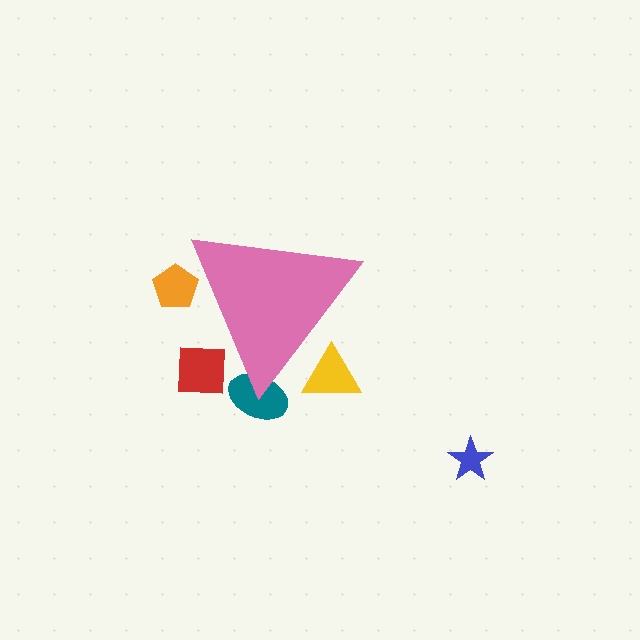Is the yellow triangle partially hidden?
Yes, the yellow triangle is partially hidden behind the pink triangle.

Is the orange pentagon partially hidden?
Yes, the orange pentagon is partially hidden behind the pink triangle.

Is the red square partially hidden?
Yes, the red square is partially hidden behind the pink triangle.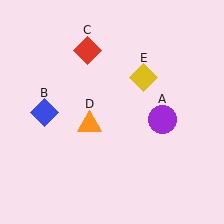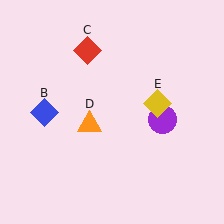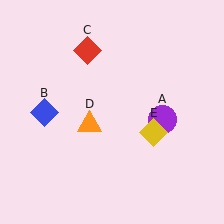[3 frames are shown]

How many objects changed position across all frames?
1 object changed position: yellow diamond (object E).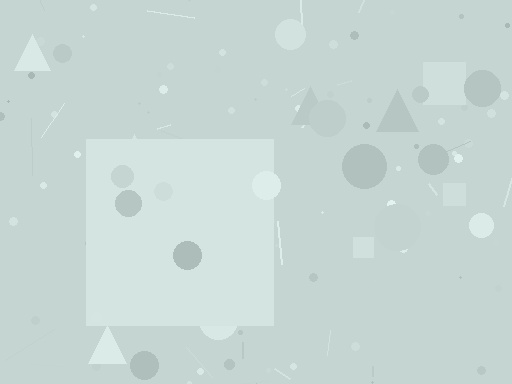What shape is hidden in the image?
A square is hidden in the image.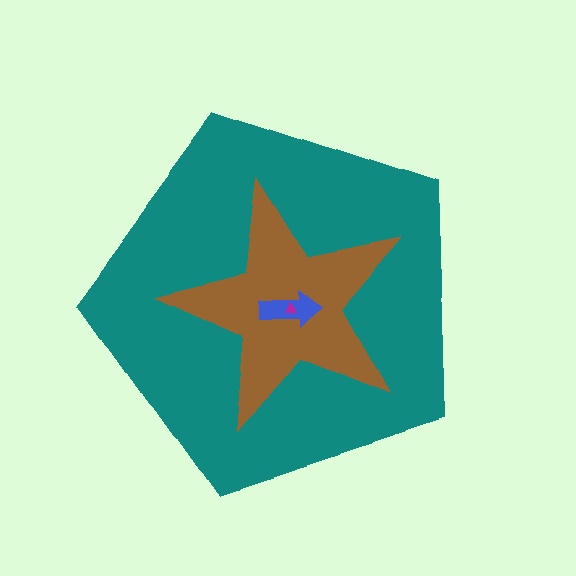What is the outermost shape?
The teal pentagon.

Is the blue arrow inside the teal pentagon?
Yes.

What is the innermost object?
The magenta triangle.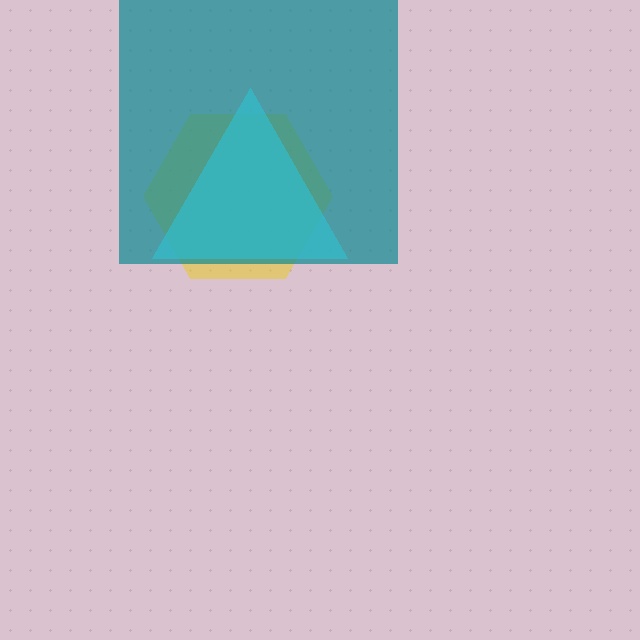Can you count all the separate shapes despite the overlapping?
Yes, there are 3 separate shapes.